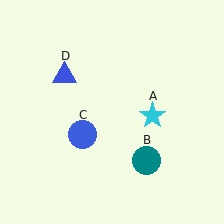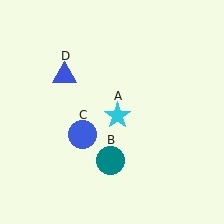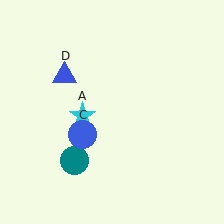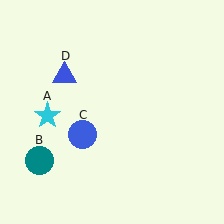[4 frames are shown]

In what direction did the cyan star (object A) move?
The cyan star (object A) moved left.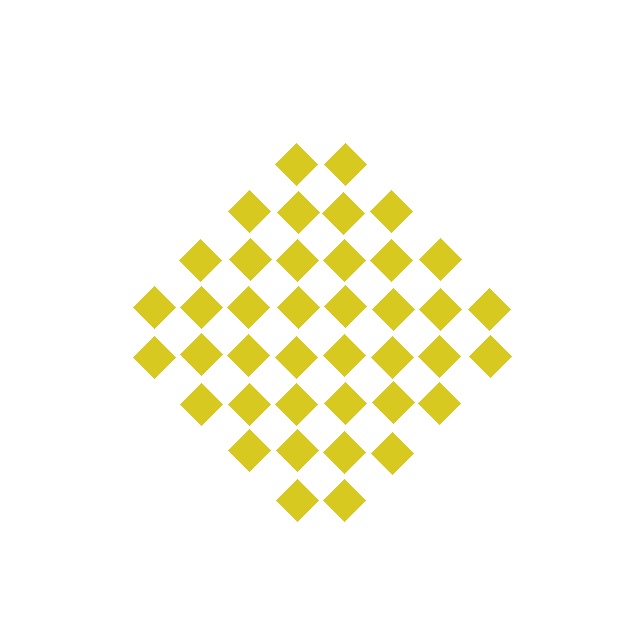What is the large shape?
The large shape is a diamond.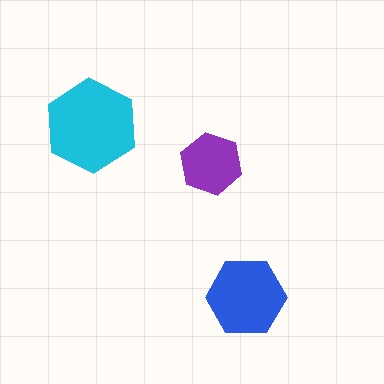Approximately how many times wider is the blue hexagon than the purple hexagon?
About 1.5 times wider.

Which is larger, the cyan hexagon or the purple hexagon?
The cyan one.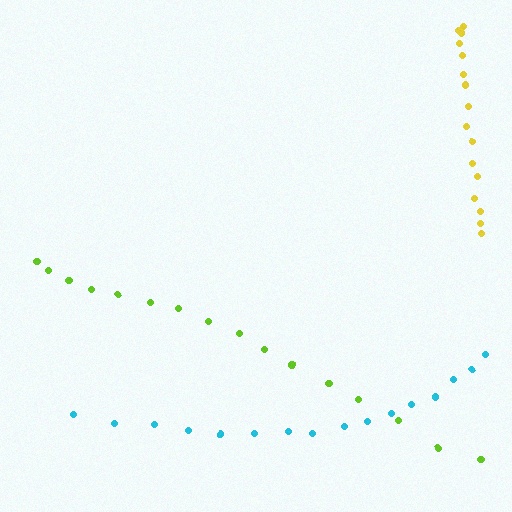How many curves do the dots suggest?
There are 3 distinct paths.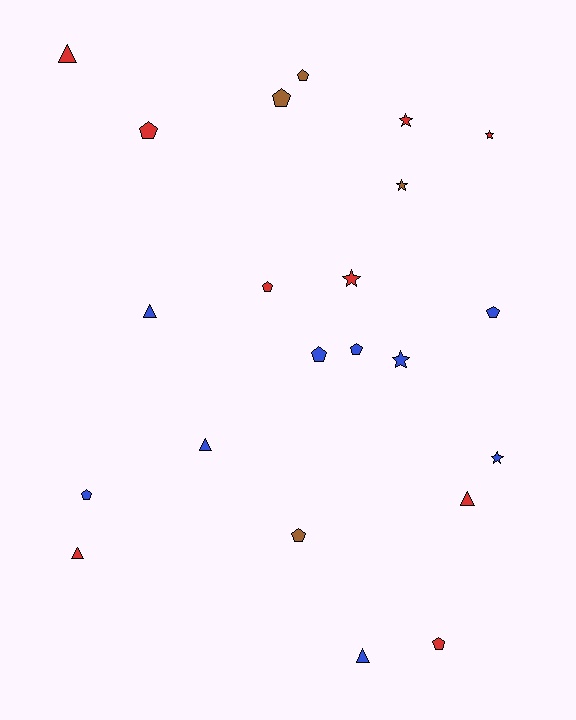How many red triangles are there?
There are 3 red triangles.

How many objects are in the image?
There are 22 objects.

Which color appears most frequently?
Blue, with 9 objects.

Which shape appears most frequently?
Pentagon, with 10 objects.